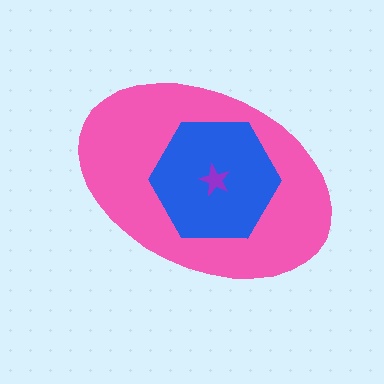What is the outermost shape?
The pink ellipse.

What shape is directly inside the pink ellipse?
The blue hexagon.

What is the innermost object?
The purple star.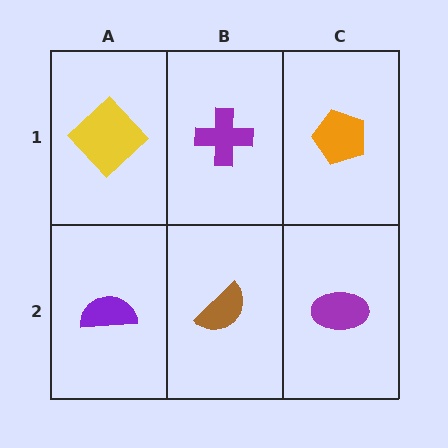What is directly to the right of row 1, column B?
An orange pentagon.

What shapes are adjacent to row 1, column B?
A brown semicircle (row 2, column B), a yellow diamond (row 1, column A), an orange pentagon (row 1, column C).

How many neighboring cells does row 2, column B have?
3.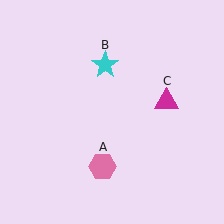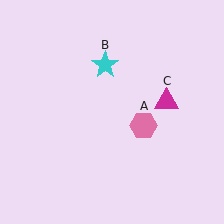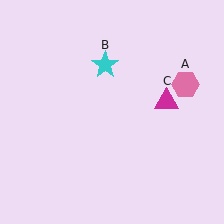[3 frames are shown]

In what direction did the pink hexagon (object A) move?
The pink hexagon (object A) moved up and to the right.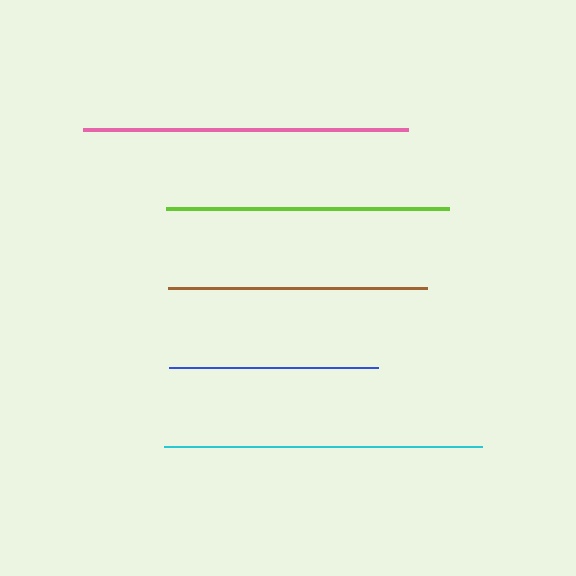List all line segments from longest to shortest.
From longest to shortest: pink, cyan, lime, brown, blue.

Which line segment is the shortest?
The blue line is the shortest at approximately 210 pixels.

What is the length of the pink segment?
The pink segment is approximately 325 pixels long.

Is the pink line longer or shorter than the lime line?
The pink line is longer than the lime line.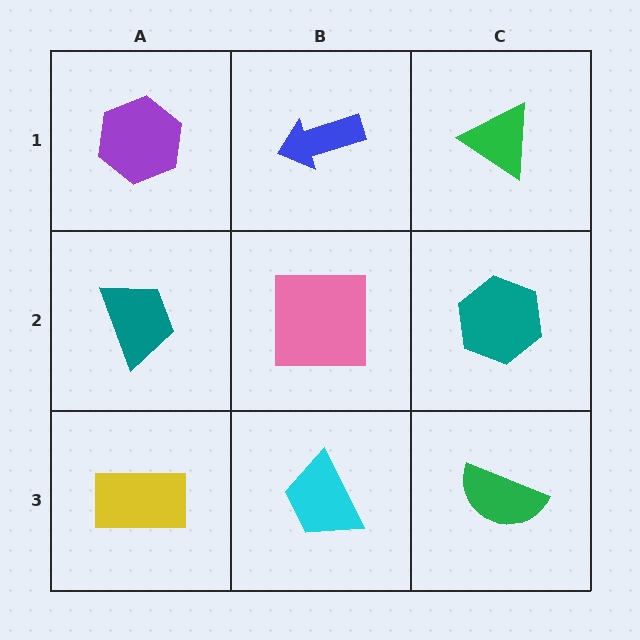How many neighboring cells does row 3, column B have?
3.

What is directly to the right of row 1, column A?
A blue arrow.